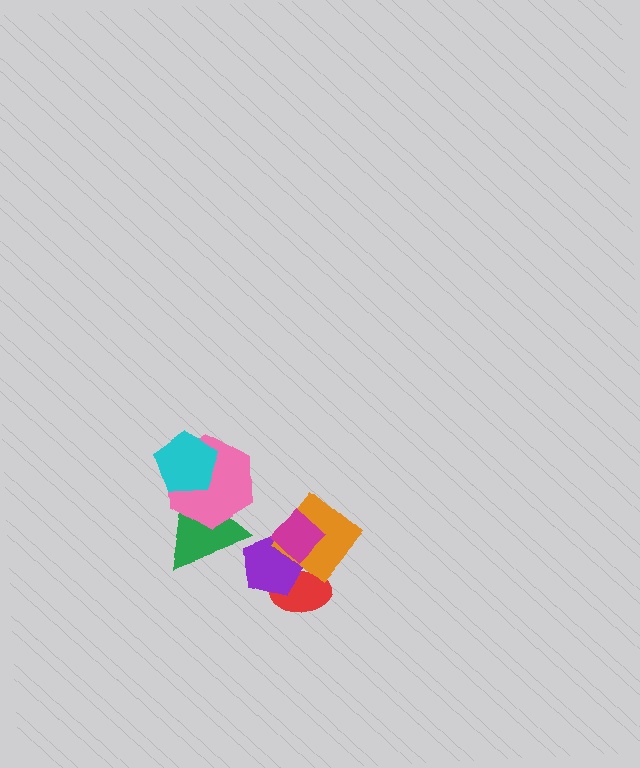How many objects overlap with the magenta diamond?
2 objects overlap with the magenta diamond.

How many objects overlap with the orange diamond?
3 objects overlap with the orange diamond.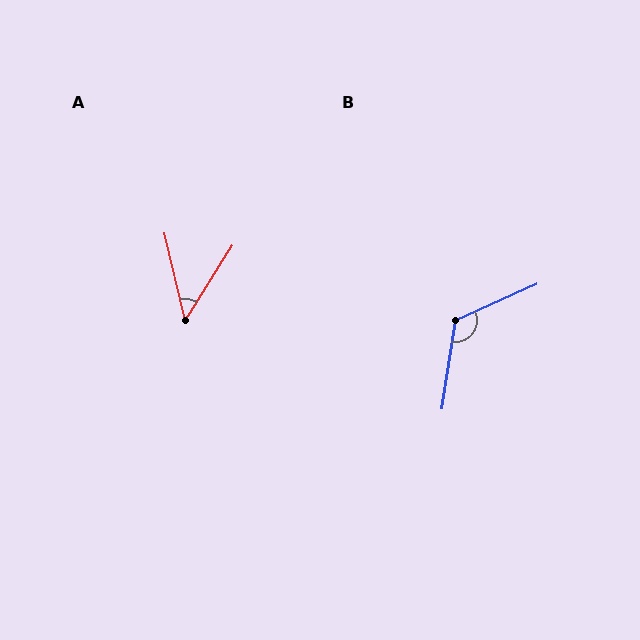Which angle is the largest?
B, at approximately 123 degrees.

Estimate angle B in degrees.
Approximately 123 degrees.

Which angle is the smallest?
A, at approximately 45 degrees.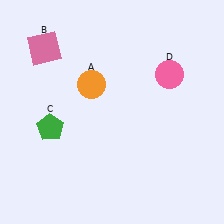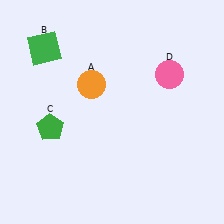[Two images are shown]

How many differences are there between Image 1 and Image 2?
There is 1 difference between the two images.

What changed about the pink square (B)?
In Image 1, B is pink. In Image 2, it changed to green.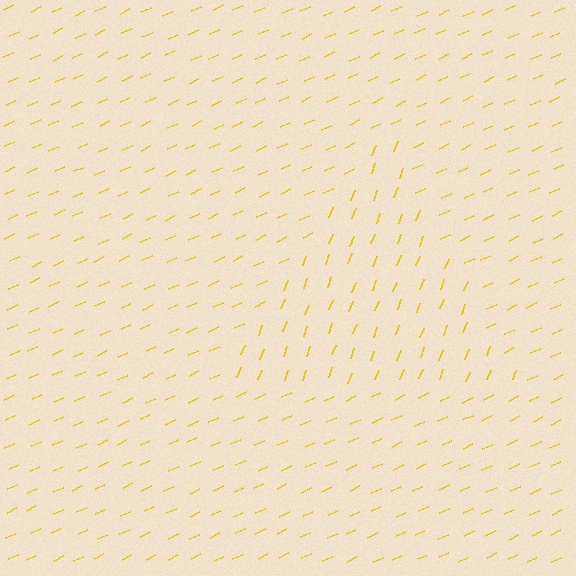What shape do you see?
I see a triangle.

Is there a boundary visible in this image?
Yes, there is a texture boundary formed by a change in line orientation.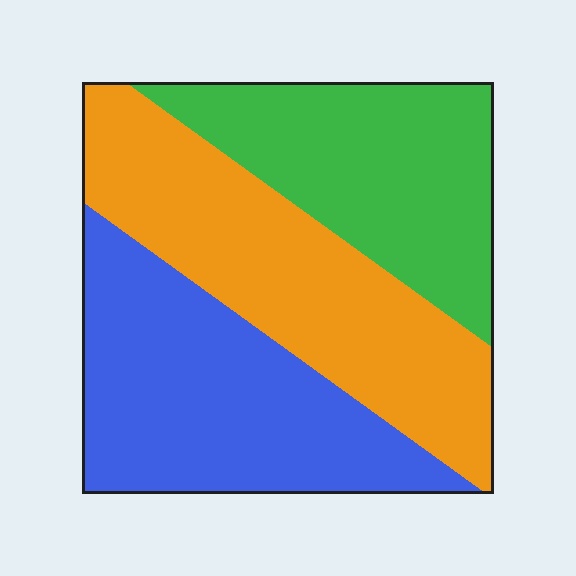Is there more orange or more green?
Orange.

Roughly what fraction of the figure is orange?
Orange covers 36% of the figure.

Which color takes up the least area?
Green, at roughly 30%.